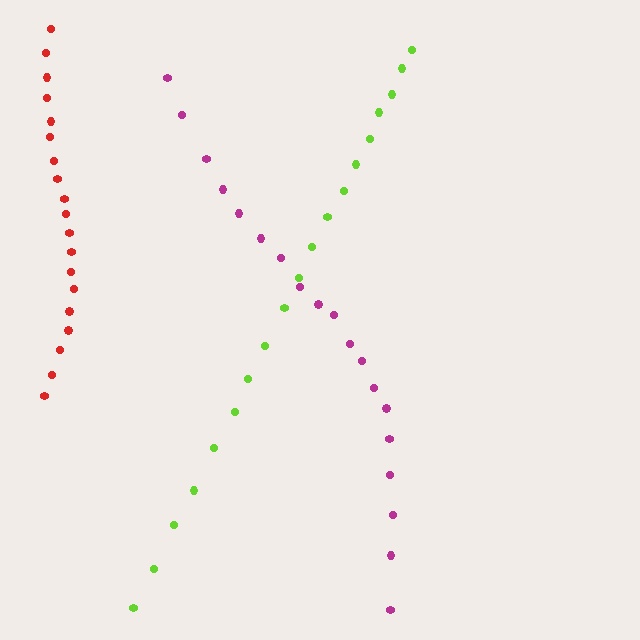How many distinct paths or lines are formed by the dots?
There are 3 distinct paths.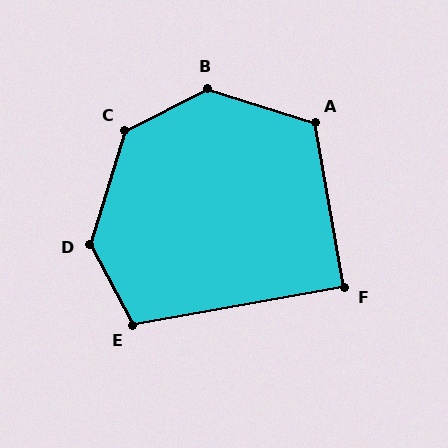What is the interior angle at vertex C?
Approximately 134 degrees (obtuse).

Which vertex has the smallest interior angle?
F, at approximately 90 degrees.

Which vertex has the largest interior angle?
B, at approximately 135 degrees.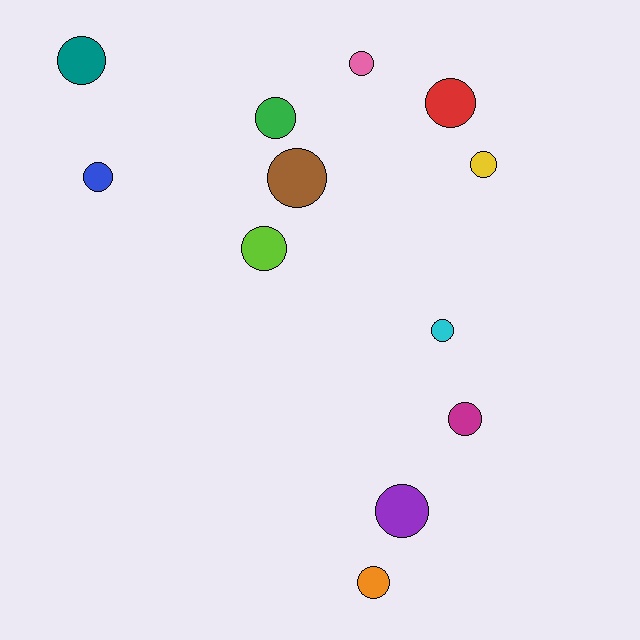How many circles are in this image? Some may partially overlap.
There are 12 circles.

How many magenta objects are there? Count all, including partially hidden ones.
There is 1 magenta object.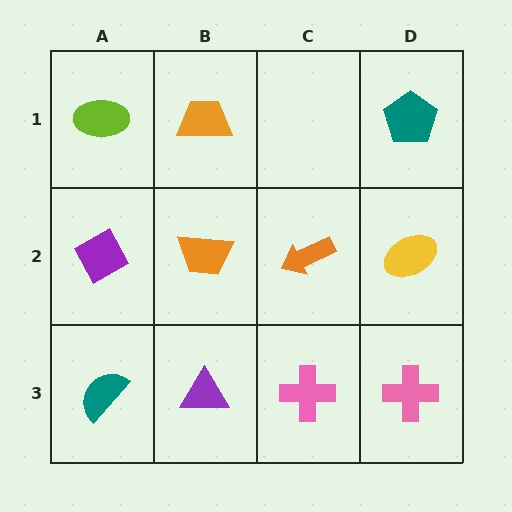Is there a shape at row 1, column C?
No, that cell is empty.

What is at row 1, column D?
A teal pentagon.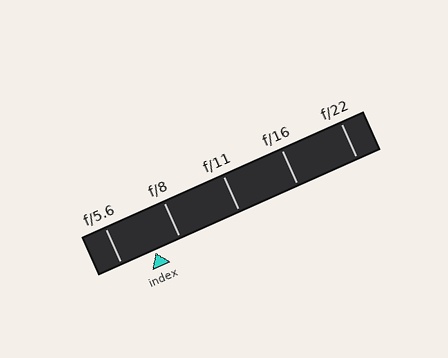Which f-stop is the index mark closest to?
The index mark is closest to f/8.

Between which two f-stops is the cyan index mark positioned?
The index mark is between f/5.6 and f/8.